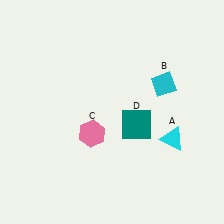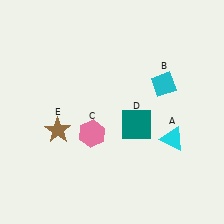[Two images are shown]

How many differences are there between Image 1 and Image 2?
There is 1 difference between the two images.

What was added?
A brown star (E) was added in Image 2.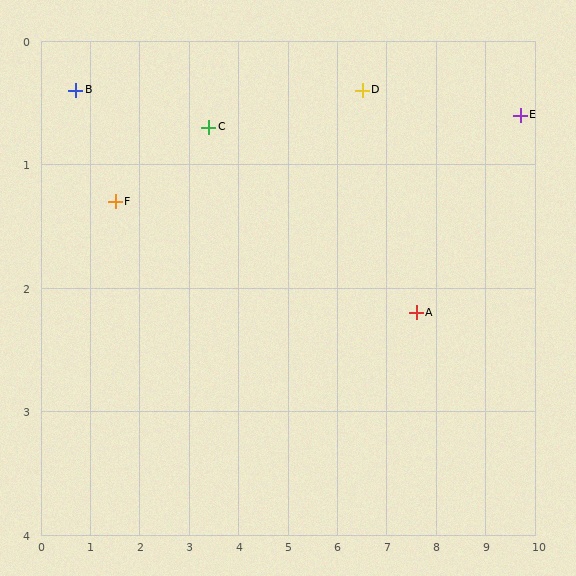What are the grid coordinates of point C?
Point C is at approximately (3.4, 0.7).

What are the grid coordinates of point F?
Point F is at approximately (1.5, 1.3).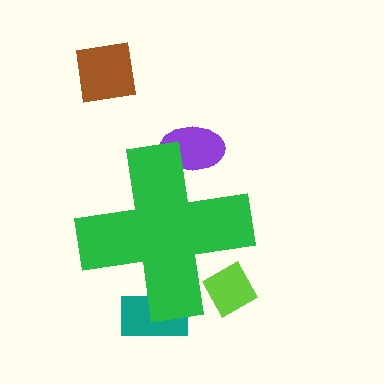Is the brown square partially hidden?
No, the brown square is fully visible.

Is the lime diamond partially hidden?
Yes, the lime diamond is partially hidden behind the green cross.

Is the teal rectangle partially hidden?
Yes, the teal rectangle is partially hidden behind the green cross.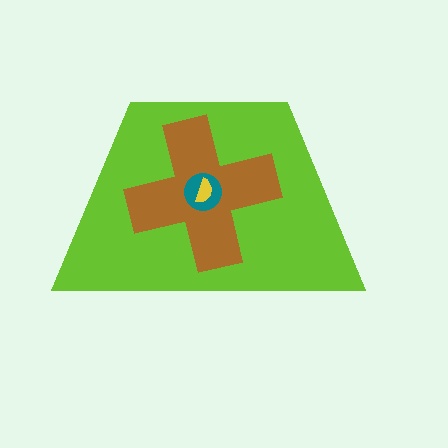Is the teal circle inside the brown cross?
Yes.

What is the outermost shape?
The lime trapezoid.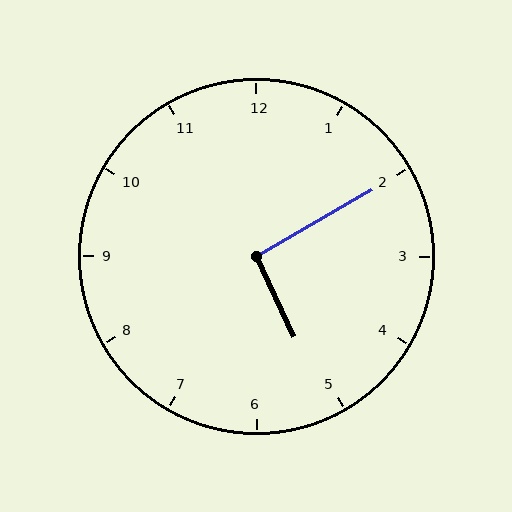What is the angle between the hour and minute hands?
Approximately 95 degrees.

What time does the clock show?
5:10.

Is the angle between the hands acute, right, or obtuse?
It is right.